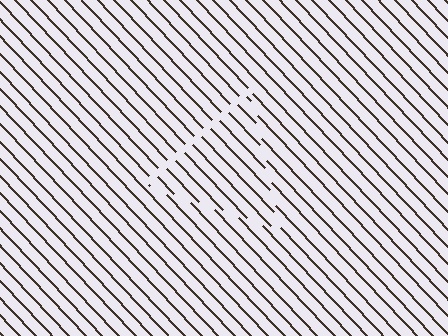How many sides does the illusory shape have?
3 sides — the line-ends trace a triangle.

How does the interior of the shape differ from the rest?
The interior of the shape contains the same grating, shifted by half a period — the contour is defined by the phase discontinuity where line-ends from the inner and outer gratings abut.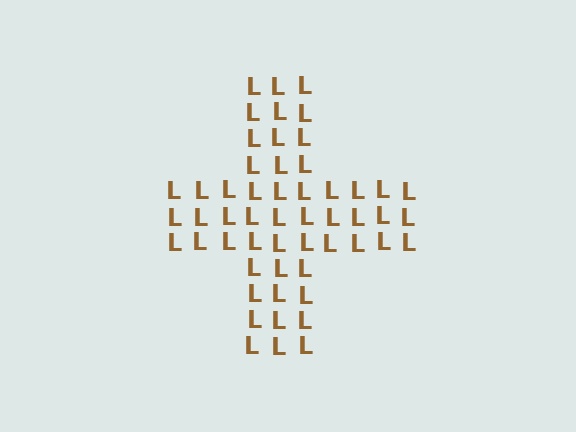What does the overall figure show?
The overall figure shows a cross.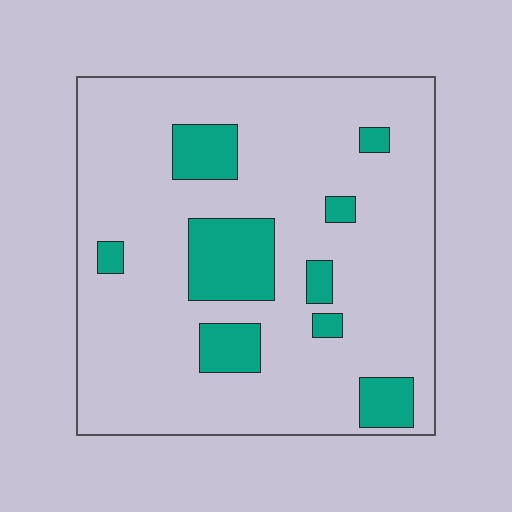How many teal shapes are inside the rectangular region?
9.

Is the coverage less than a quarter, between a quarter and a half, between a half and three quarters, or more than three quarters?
Less than a quarter.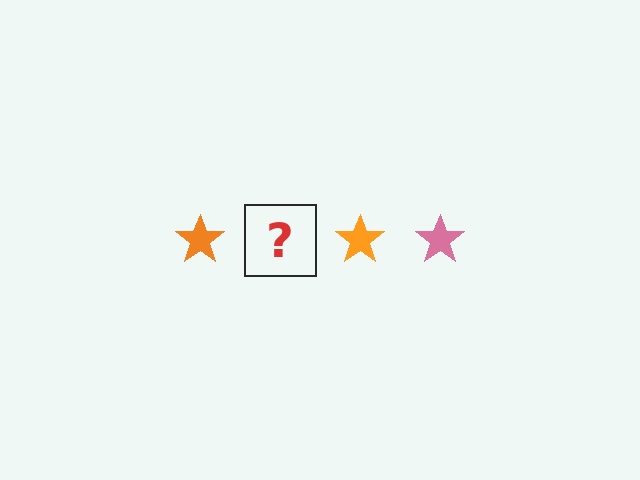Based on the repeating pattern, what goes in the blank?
The blank should be a pink star.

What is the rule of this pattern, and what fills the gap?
The rule is that the pattern cycles through orange, pink stars. The gap should be filled with a pink star.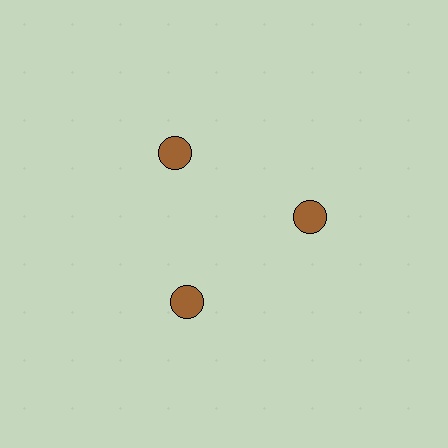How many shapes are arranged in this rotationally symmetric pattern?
There are 3 shapes, arranged in 3 groups of 1.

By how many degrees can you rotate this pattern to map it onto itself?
The pattern maps onto itself every 120 degrees of rotation.